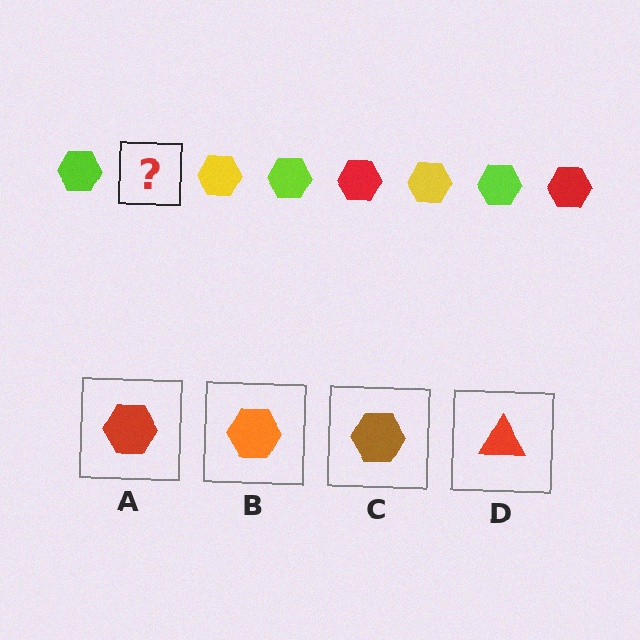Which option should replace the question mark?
Option A.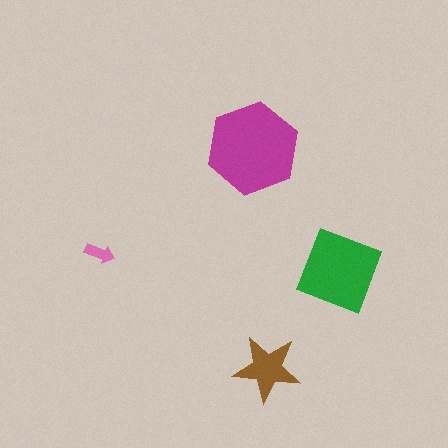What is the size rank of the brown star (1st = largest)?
3rd.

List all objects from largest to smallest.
The magenta hexagon, the green diamond, the brown star, the pink arrow.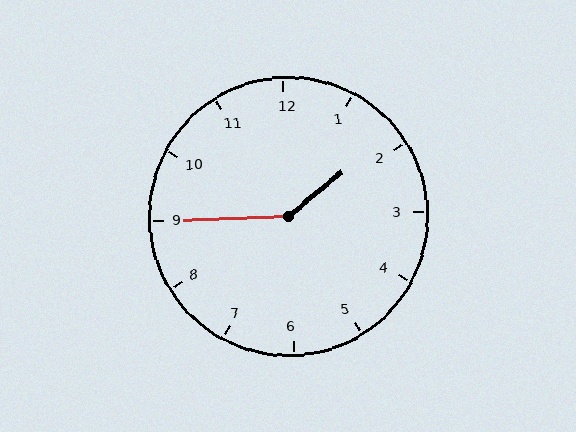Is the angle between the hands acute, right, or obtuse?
It is obtuse.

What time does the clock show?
1:45.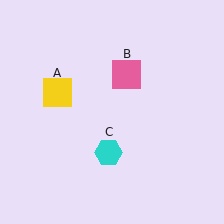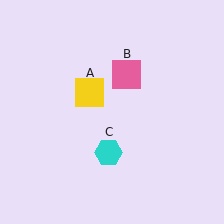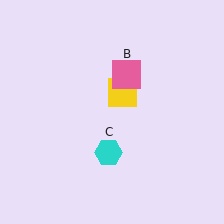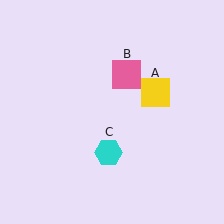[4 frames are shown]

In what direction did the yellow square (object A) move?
The yellow square (object A) moved right.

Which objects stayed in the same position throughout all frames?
Pink square (object B) and cyan hexagon (object C) remained stationary.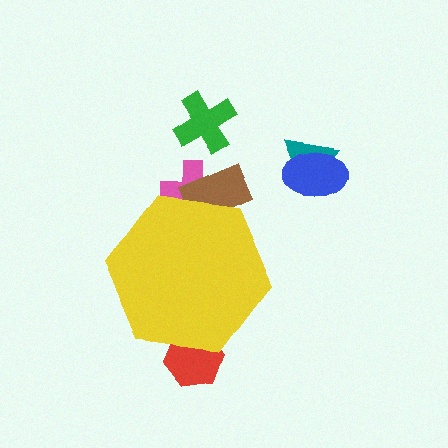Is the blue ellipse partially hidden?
No, the blue ellipse is fully visible.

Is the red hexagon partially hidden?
Yes, the red hexagon is partially hidden behind the yellow hexagon.